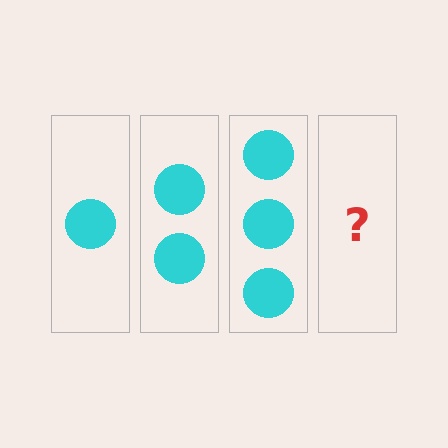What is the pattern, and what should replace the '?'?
The pattern is that each step adds one more circle. The '?' should be 4 circles.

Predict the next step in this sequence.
The next step is 4 circles.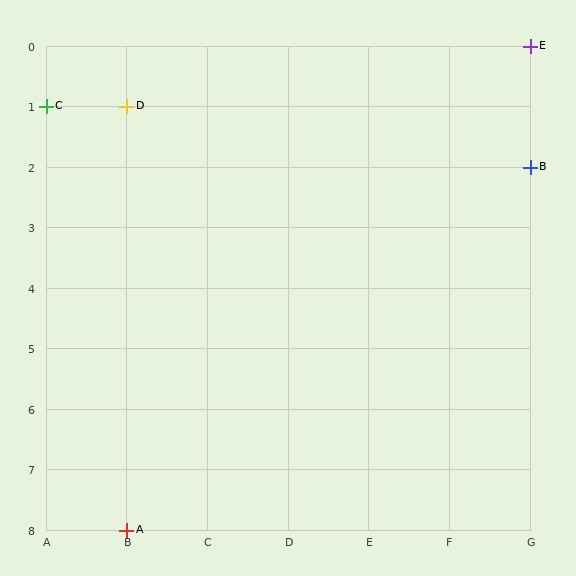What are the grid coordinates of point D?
Point D is at grid coordinates (B, 1).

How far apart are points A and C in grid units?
Points A and C are 1 column and 7 rows apart (about 7.1 grid units diagonally).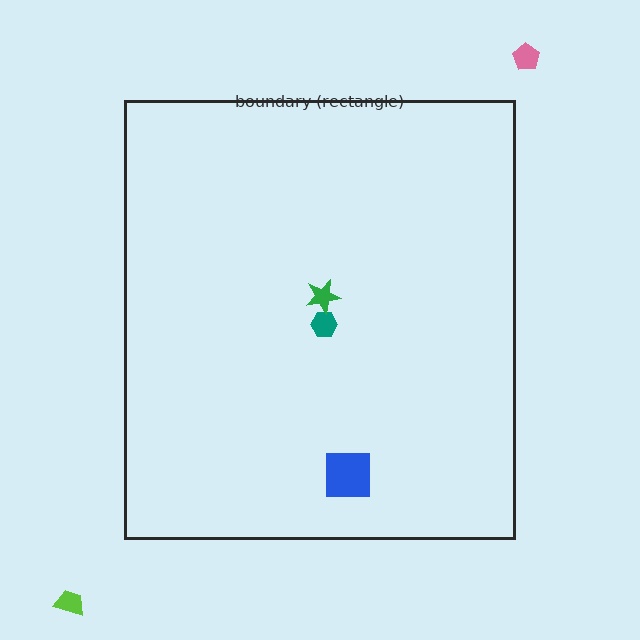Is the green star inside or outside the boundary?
Inside.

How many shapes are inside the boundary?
3 inside, 2 outside.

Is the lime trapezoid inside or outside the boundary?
Outside.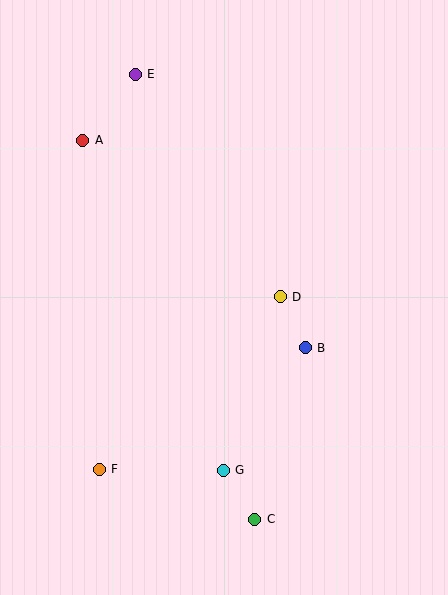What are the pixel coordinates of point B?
Point B is at (305, 348).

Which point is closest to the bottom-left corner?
Point F is closest to the bottom-left corner.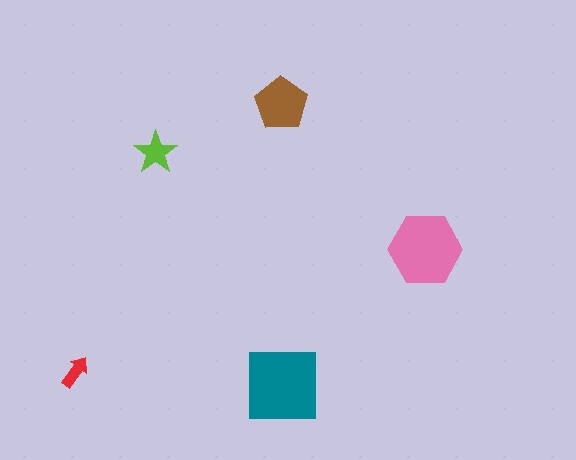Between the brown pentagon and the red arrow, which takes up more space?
The brown pentagon.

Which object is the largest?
The teal square.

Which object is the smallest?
The red arrow.